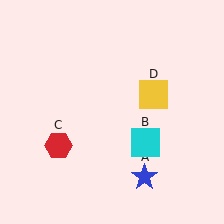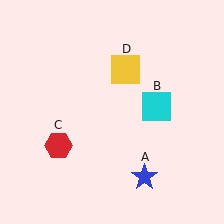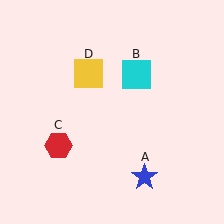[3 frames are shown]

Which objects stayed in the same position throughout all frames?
Blue star (object A) and red hexagon (object C) remained stationary.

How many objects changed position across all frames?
2 objects changed position: cyan square (object B), yellow square (object D).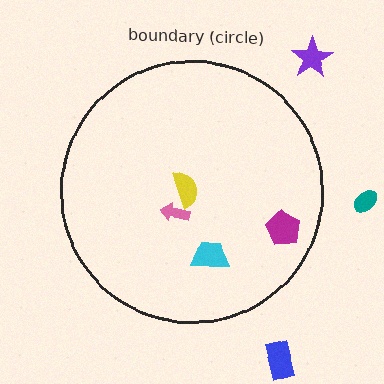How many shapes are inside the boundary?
4 inside, 3 outside.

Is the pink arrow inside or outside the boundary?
Inside.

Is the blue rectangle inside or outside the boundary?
Outside.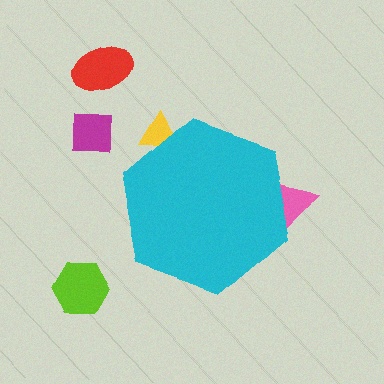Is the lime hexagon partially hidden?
No, the lime hexagon is fully visible.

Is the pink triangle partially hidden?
Yes, the pink triangle is partially hidden behind the cyan hexagon.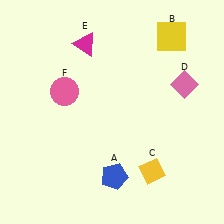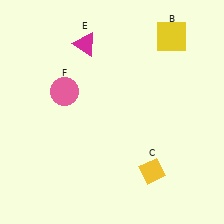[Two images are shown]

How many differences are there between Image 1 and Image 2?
There are 2 differences between the two images.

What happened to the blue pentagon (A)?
The blue pentagon (A) was removed in Image 2. It was in the bottom-right area of Image 1.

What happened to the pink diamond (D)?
The pink diamond (D) was removed in Image 2. It was in the top-right area of Image 1.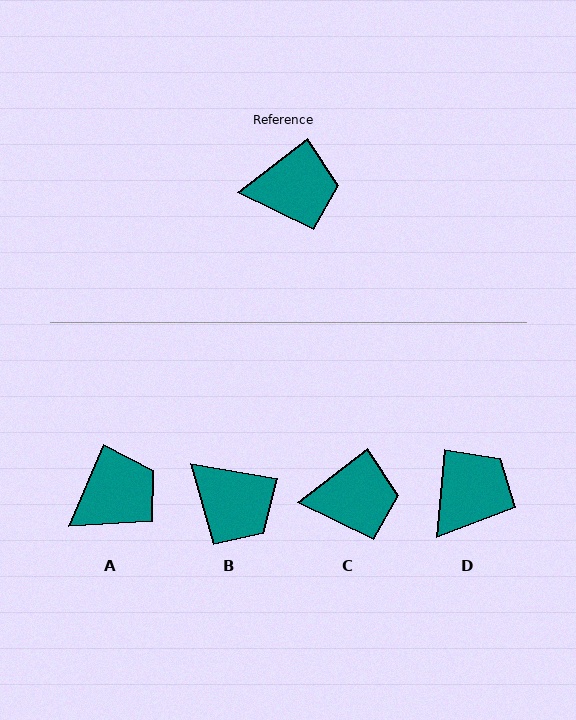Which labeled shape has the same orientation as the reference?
C.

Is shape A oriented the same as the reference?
No, it is off by about 29 degrees.